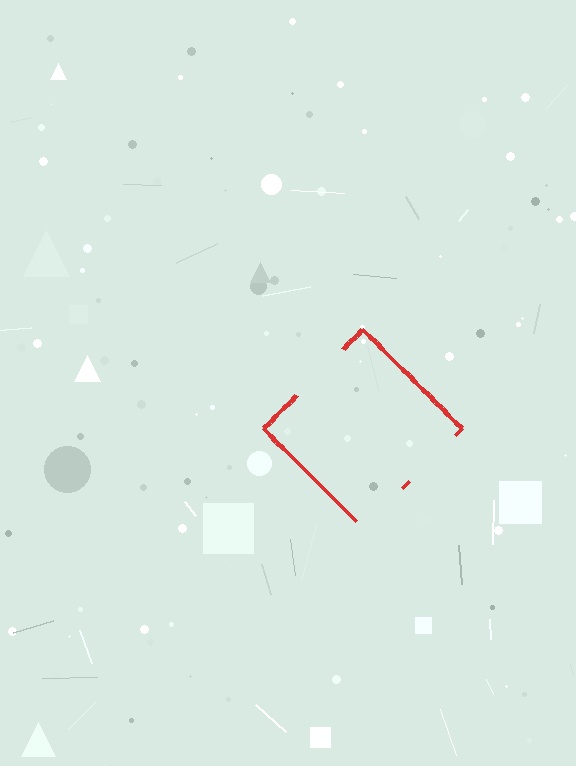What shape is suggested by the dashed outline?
The dashed outline suggests a diamond.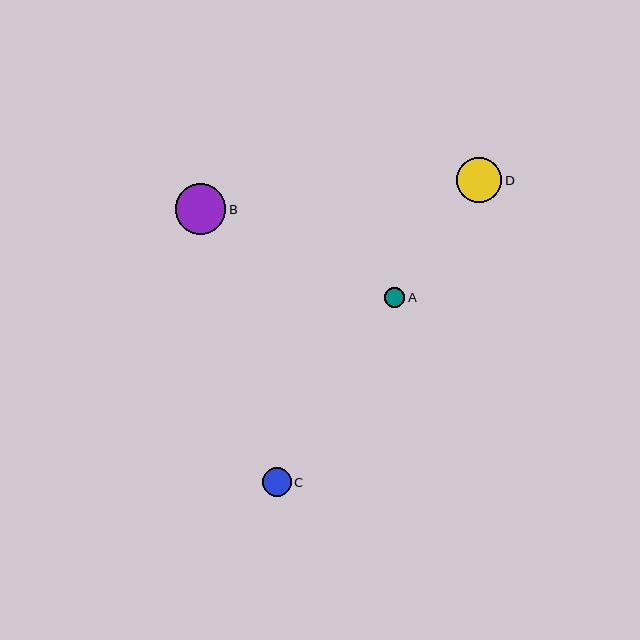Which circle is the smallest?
Circle A is the smallest with a size of approximately 20 pixels.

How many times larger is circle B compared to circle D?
Circle B is approximately 1.1 times the size of circle D.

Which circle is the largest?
Circle B is the largest with a size of approximately 51 pixels.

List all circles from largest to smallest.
From largest to smallest: B, D, C, A.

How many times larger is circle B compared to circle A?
Circle B is approximately 2.5 times the size of circle A.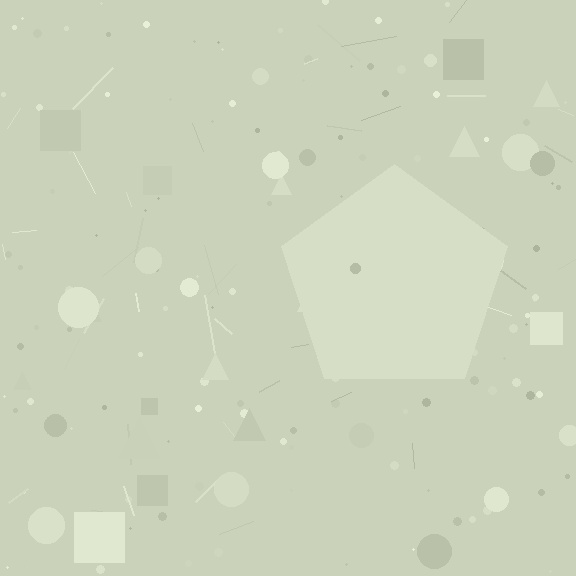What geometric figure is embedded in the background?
A pentagon is embedded in the background.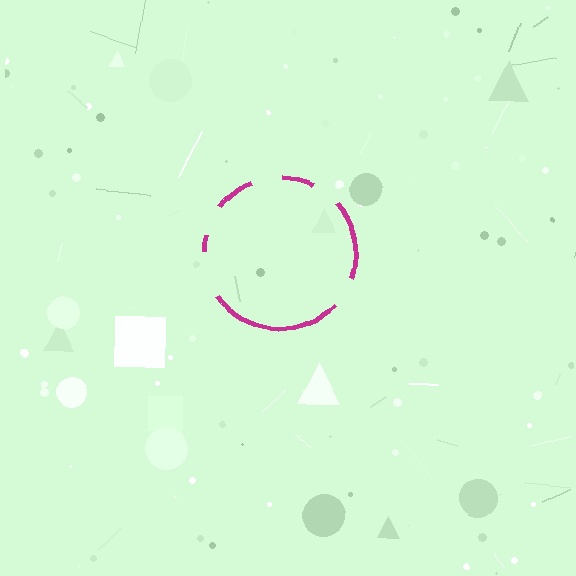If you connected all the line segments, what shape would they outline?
They would outline a circle.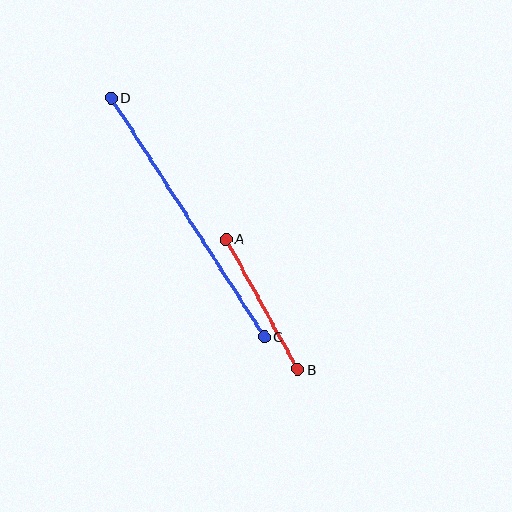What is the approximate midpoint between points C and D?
The midpoint is at approximately (187, 217) pixels.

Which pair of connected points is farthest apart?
Points C and D are farthest apart.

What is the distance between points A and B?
The distance is approximately 149 pixels.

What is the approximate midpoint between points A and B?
The midpoint is at approximately (262, 304) pixels.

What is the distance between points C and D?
The distance is approximately 284 pixels.